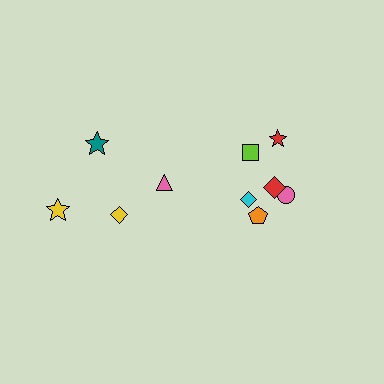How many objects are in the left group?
There are 4 objects.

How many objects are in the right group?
There are 6 objects.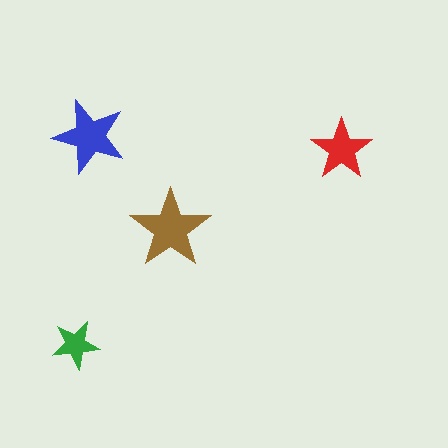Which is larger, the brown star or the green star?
The brown one.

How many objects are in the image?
There are 4 objects in the image.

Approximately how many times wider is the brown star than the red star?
About 1.5 times wider.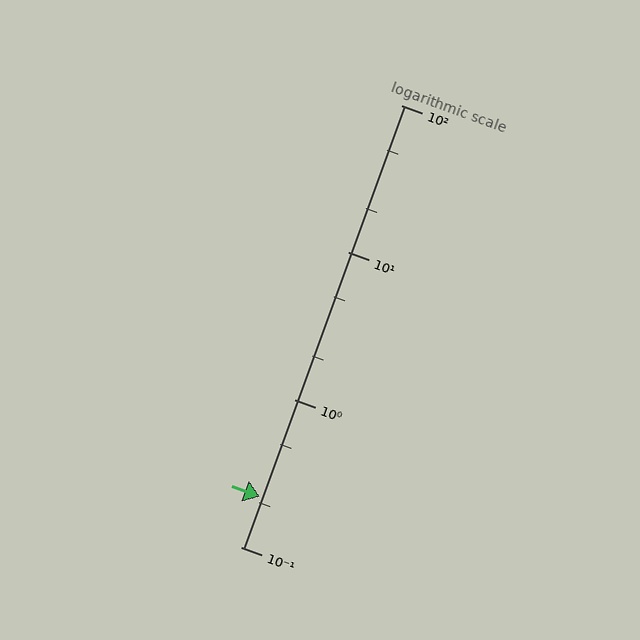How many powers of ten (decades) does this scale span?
The scale spans 3 decades, from 0.1 to 100.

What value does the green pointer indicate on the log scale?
The pointer indicates approximately 0.22.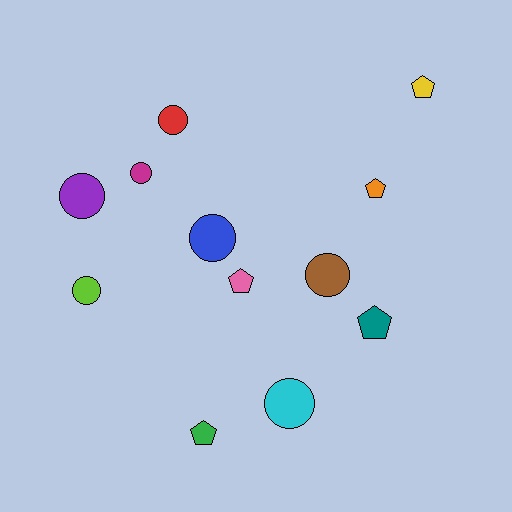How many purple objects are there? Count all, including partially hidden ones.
There is 1 purple object.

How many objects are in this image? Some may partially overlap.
There are 12 objects.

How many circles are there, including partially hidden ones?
There are 7 circles.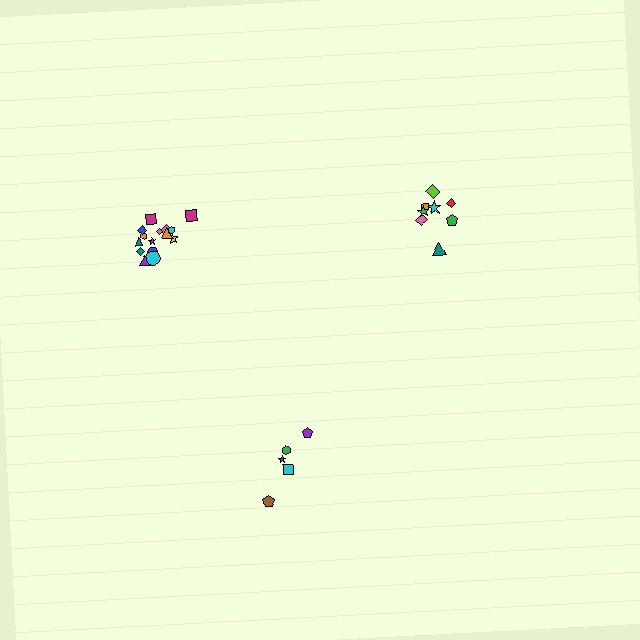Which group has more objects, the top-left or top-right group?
The top-left group.